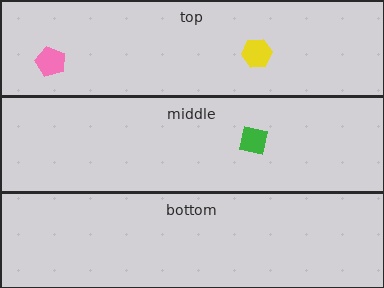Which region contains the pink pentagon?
The top region.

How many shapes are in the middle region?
1.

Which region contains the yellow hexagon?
The top region.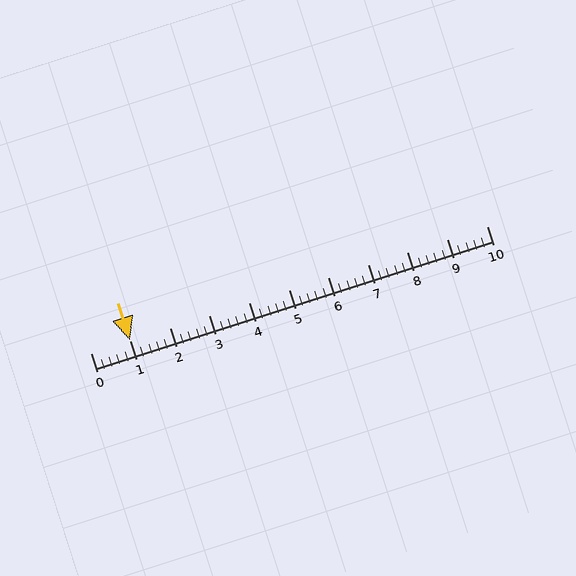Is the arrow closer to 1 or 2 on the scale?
The arrow is closer to 1.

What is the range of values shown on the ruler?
The ruler shows values from 0 to 10.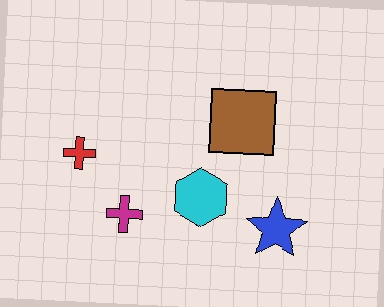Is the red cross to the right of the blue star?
No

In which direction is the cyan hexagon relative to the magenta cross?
The cyan hexagon is to the right of the magenta cross.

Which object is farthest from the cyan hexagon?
The red cross is farthest from the cyan hexagon.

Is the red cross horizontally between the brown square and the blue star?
No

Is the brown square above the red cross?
Yes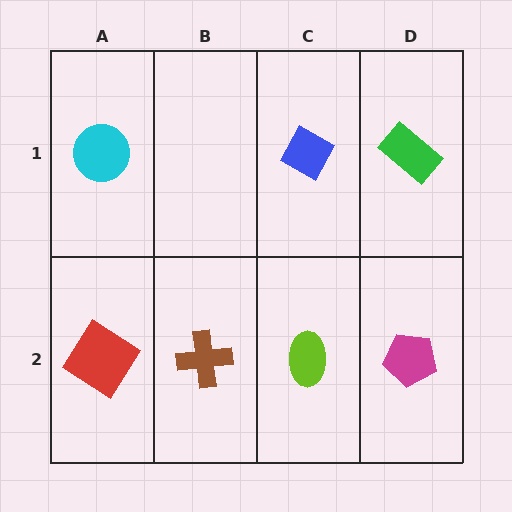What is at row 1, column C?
A blue diamond.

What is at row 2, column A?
A red diamond.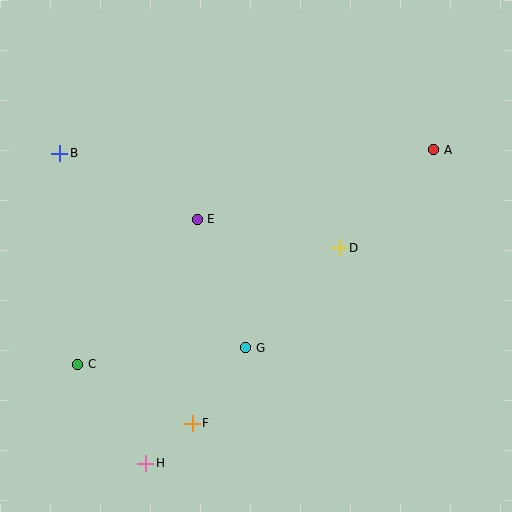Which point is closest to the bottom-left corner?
Point H is closest to the bottom-left corner.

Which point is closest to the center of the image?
Point E at (197, 219) is closest to the center.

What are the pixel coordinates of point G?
Point G is at (246, 348).